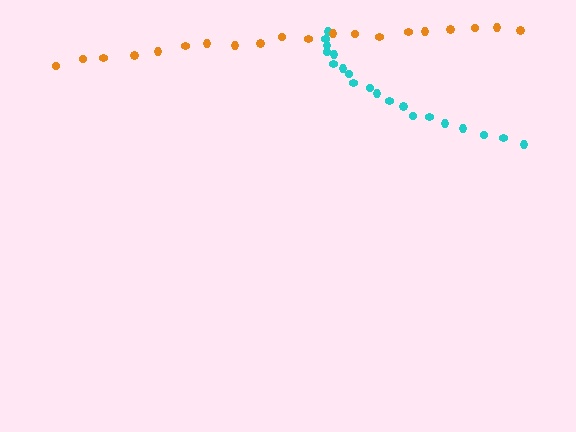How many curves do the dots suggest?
There are 2 distinct paths.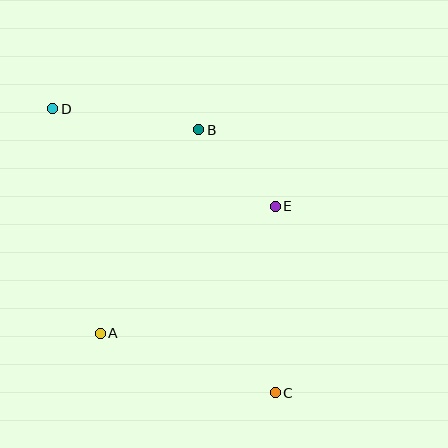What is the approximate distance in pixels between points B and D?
The distance between B and D is approximately 147 pixels.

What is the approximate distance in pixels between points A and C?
The distance between A and C is approximately 185 pixels.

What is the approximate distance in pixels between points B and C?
The distance between B and C is approximately 274 pixels.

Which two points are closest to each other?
Points B and E are closest to each other.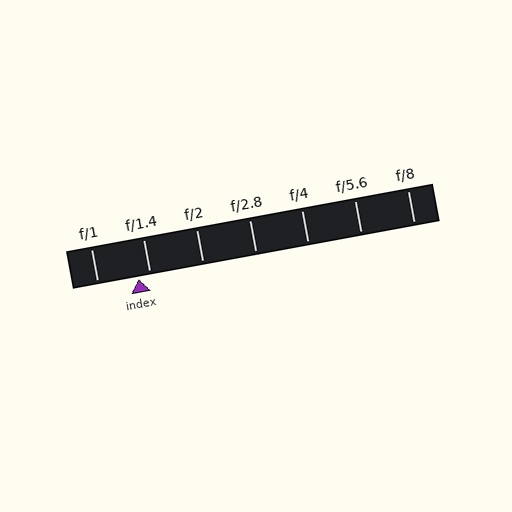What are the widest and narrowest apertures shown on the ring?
The widest aperture shown is f/1 and the narrowest is f/8.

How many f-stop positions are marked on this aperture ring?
There are 7 f-stop positions marked.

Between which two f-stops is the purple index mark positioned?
The index mark is between f/1 and f/1.4.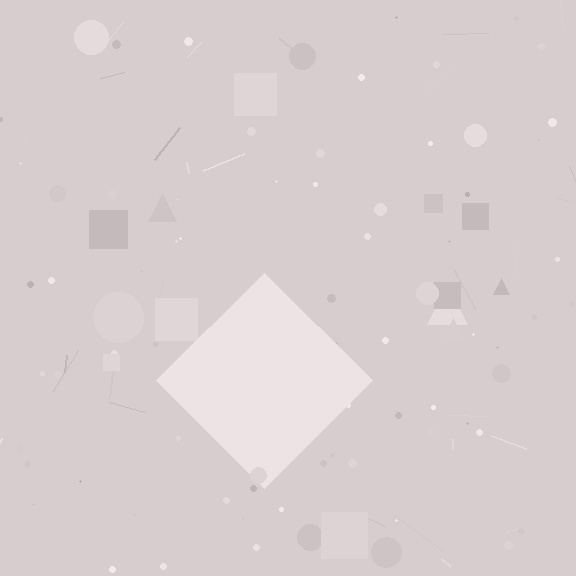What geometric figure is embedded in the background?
A diamond is embedded in the background.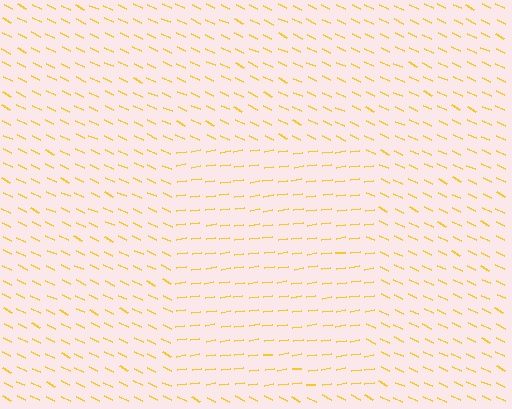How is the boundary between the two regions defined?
The boundary is defined purely by a change in line orientation (approximately 33 degrees difference). All lines are the same color and thickness.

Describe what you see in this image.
The image is filled with small yellow line segments. A rectangle region in the image has lines oriented differently from the surrounding lines, creating a visible texture boundary.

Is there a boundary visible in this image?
Yes, there is a texture boundary formed by a change in line orientation.